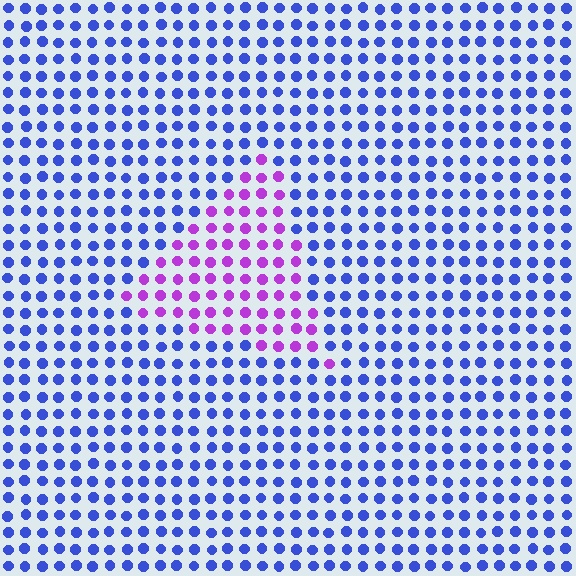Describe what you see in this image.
The image is filled with small blue elements in a uniform arrangement. A triangle-shaped region is visible where the elements are tinted to a slightly different hue, forming a subtle color boundary.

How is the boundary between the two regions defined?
The boundary is defined purely by a slight shift in hue (about 57 degrees). Spacing, size, and orientation are identical on both sides.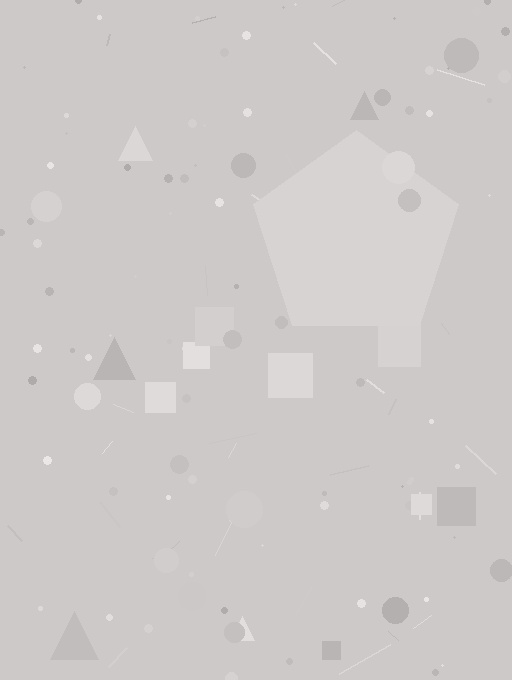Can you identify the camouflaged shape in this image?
The camouflaged shape is a pentagon.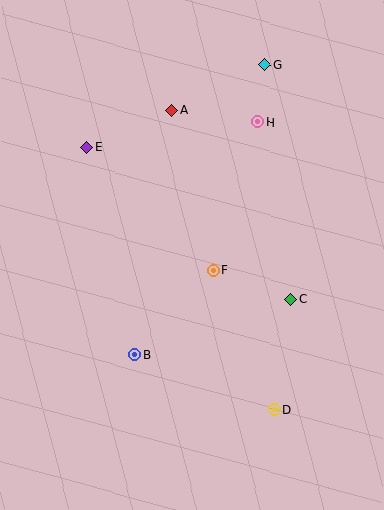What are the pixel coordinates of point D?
Point D is at (274, 409).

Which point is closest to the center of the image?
Point F at (213, 270) is closest to the center.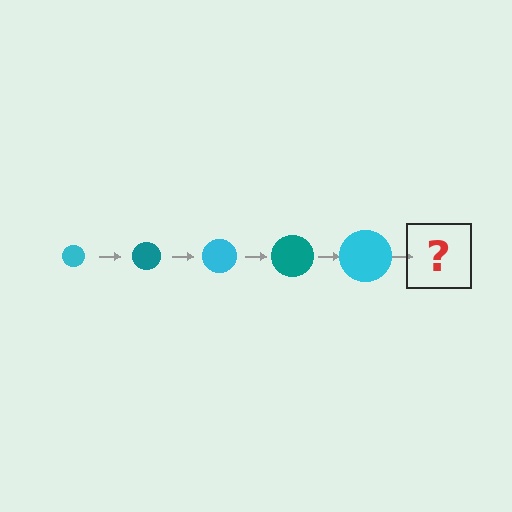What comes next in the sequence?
The next element should be a teal circle, larger than the previous one.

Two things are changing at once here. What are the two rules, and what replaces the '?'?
The two rules are that the circle grows larger each step and the color cycles through cyan and teal. The '?' should be a teal circle, larger than the previous one.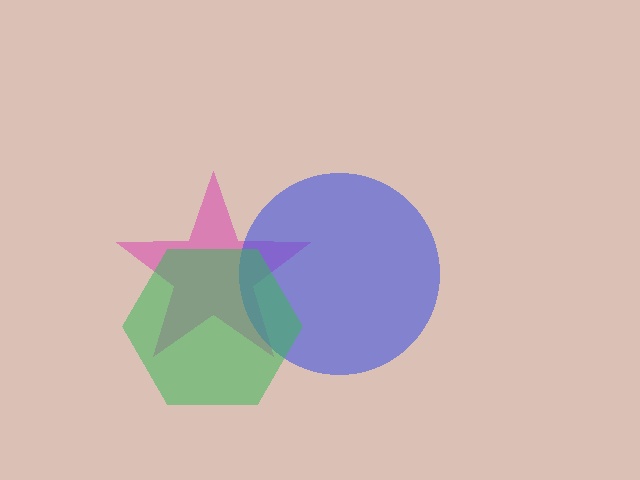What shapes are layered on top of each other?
The layered shapes are: a pink star, a blue circle, a green hexagon.